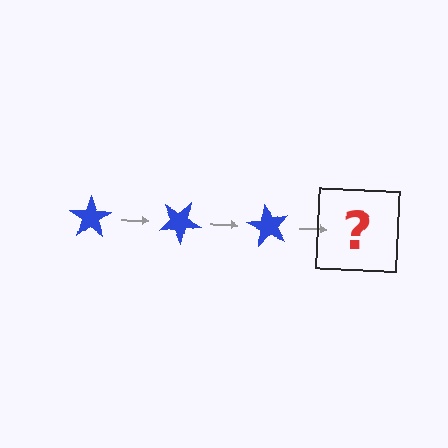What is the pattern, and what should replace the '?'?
The pattern is that the star rotates 30 degrees each step. The '?' should be a blue star rotated 90 degrees.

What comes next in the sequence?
The next element should be a blue star rotated 90 degrees.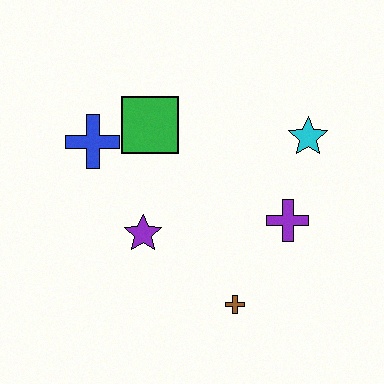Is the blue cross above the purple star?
Yes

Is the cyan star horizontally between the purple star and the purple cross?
No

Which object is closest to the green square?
The blue cross is closest to the green square.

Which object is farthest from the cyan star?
The blue cross is farthest from the cyan star.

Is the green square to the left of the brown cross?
Yes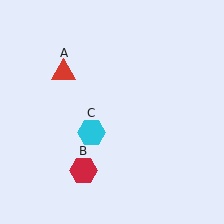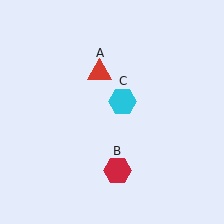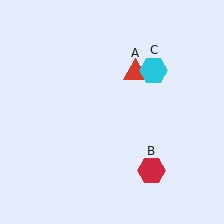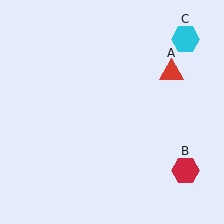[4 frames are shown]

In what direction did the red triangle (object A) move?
The red triangle (object A) moved right.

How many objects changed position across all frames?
3 objects changed position: red triangle (object A), red hexagon (object B), cyan hexagon (object C).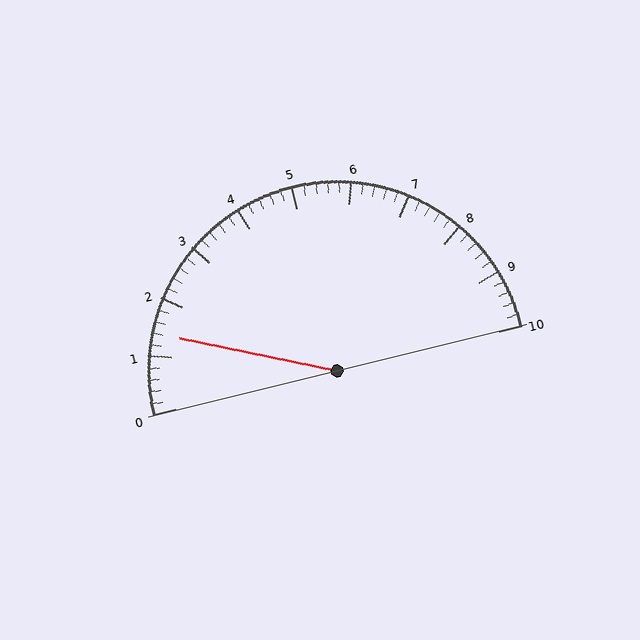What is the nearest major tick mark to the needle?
The nearest major tick mark is 1.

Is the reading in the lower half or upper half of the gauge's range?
The reading is in the lower half of the range (0 to 10).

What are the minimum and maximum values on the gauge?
The gauge ranges from 0 to 10.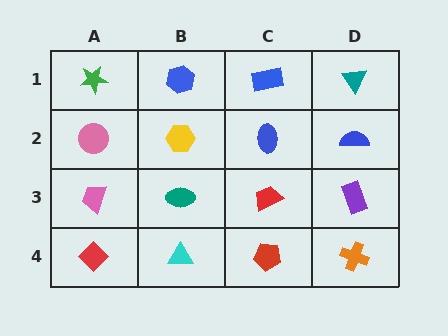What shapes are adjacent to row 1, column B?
A yellow hexagon (row 2, column B), a green star (row 1, column A), a blue rectangle (row 1, column C).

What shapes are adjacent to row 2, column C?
A blue rectangle (row 1, column C), a red trapezoid (row 3, column C), a yellow hexagon (row 2, column B), a blue semicircle (row 2, column D).